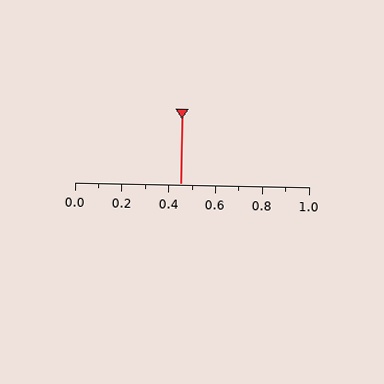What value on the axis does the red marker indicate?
The marker indicates approximately 0.45.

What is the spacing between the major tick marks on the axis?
The major ticks are spaced 0.2 apart.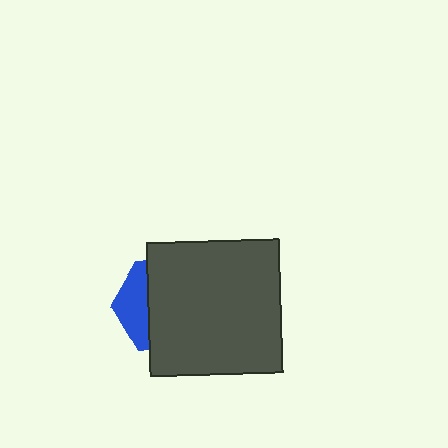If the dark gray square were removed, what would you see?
You would see the complete blue hexagon.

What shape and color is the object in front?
The object in front is a dark gray square.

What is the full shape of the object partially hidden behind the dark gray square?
The partially hidden object is a blue hexagon.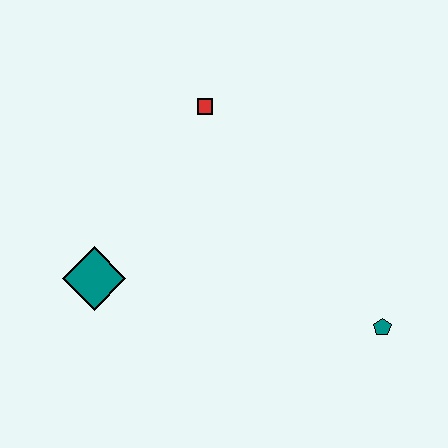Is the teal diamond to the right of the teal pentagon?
No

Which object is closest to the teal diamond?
The red square is closest to the teal diamond.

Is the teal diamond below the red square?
Yes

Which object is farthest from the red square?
The teal pentagon is farthest from the red square.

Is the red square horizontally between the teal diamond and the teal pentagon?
Yes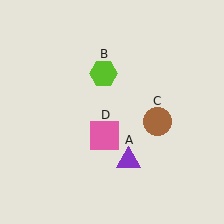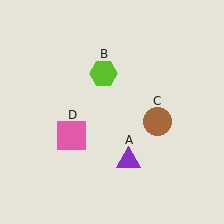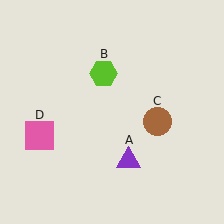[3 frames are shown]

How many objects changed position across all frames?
1 object changed position: pink square (object D).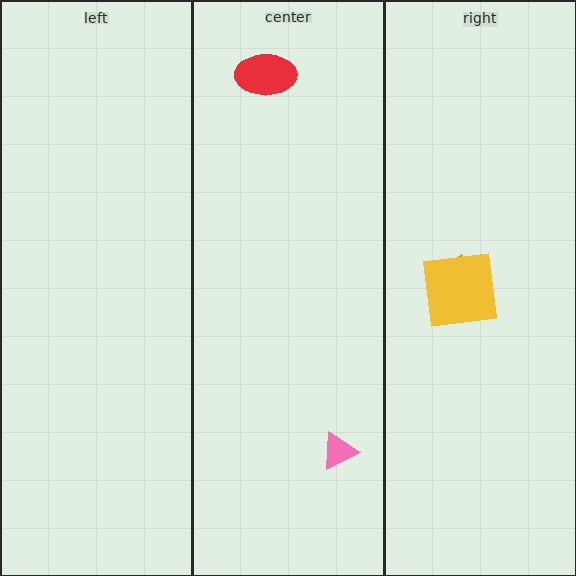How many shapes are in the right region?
2.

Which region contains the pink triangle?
The center region.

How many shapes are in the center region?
2.